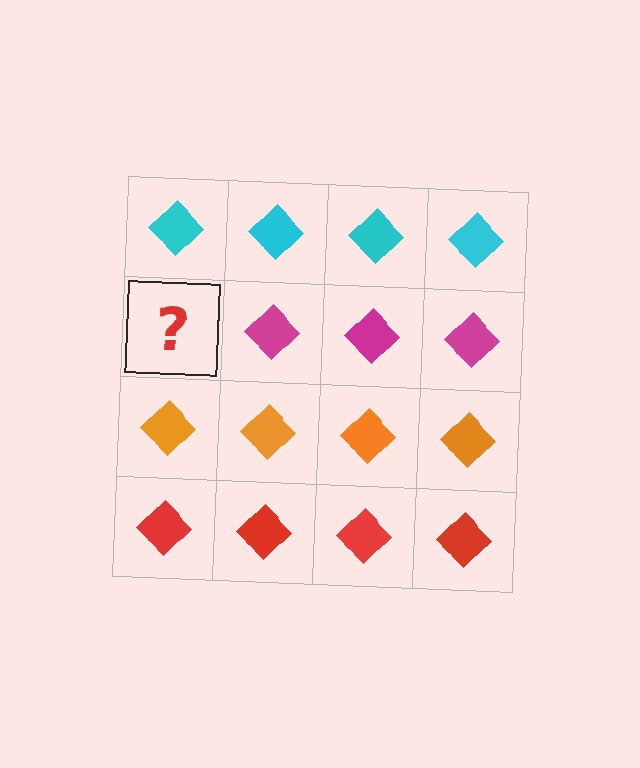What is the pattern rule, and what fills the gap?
The rule is that each row has a consistent color. The gap should be filled with a magenta diamond.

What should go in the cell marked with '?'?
The missing cell should contain a magenta diamond.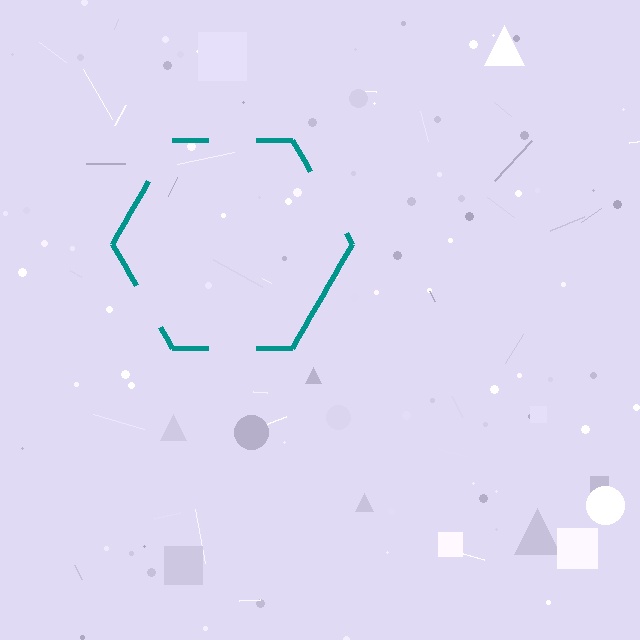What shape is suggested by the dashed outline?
The dashed outline suggests a hexagon.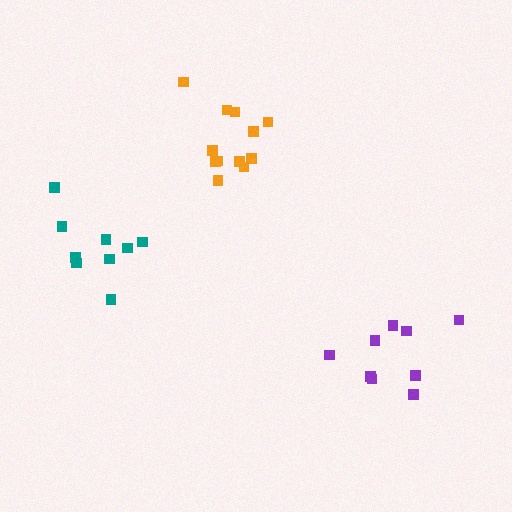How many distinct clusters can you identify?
There are 3 distinct clusters.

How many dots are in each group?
Group 1: 9 dots, Group 2: 9 dots, Group 3: 12 dots (30 total).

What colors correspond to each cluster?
The clusters are colored: teal, purple, orange.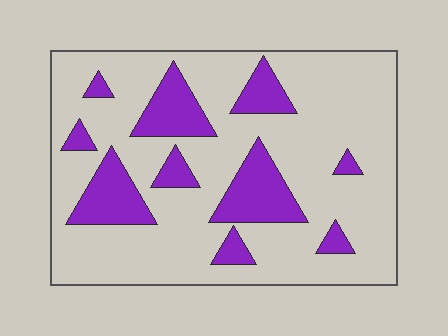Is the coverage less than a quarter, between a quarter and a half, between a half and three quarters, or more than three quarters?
Less than a quarter.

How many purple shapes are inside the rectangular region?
10.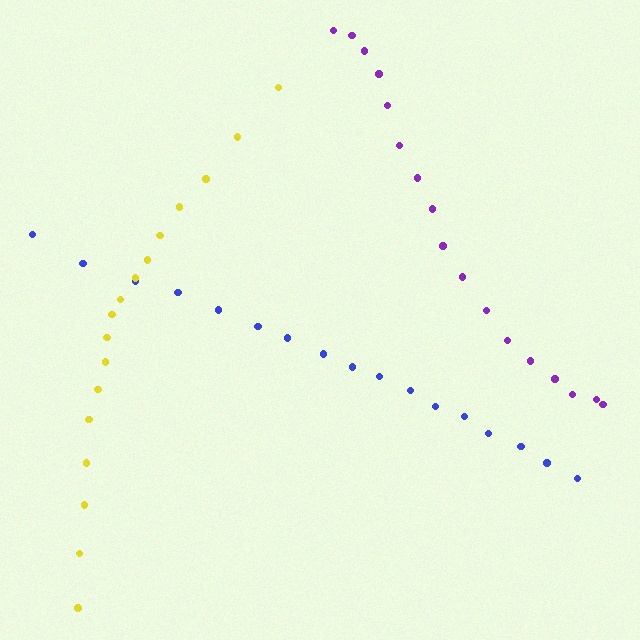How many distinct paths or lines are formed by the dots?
There are 3 distinct paths.